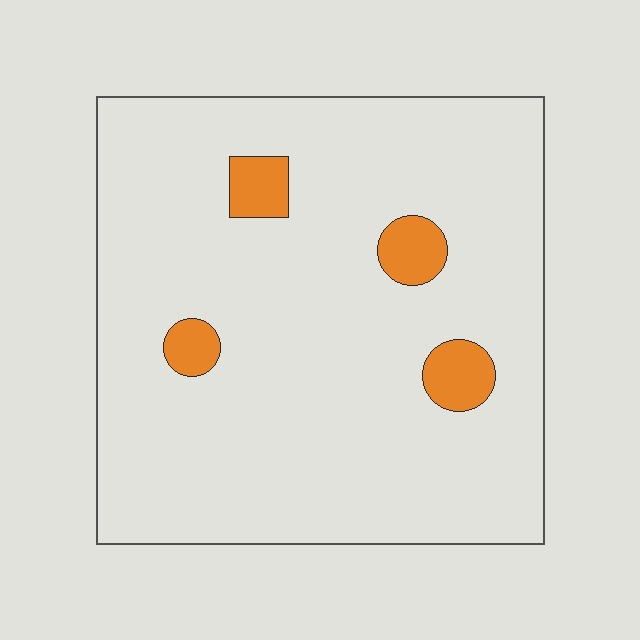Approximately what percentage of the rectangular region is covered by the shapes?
Approximately 5%.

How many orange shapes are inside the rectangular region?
4.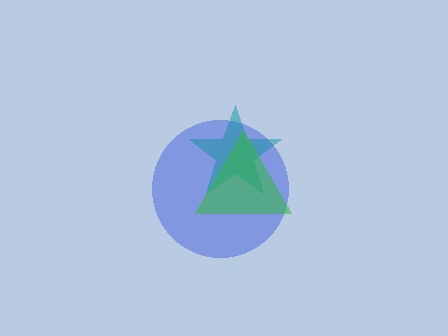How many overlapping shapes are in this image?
There are 3 overlapping shapes in the image.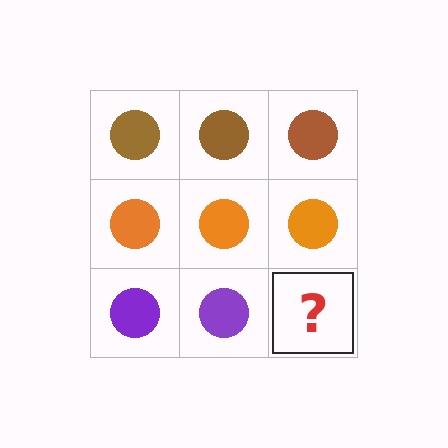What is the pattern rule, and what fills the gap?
The rule is that each row has a consistent color. The gap should be filled with a purple circle.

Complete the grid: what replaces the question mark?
The question mark should be replaced with a purple circle.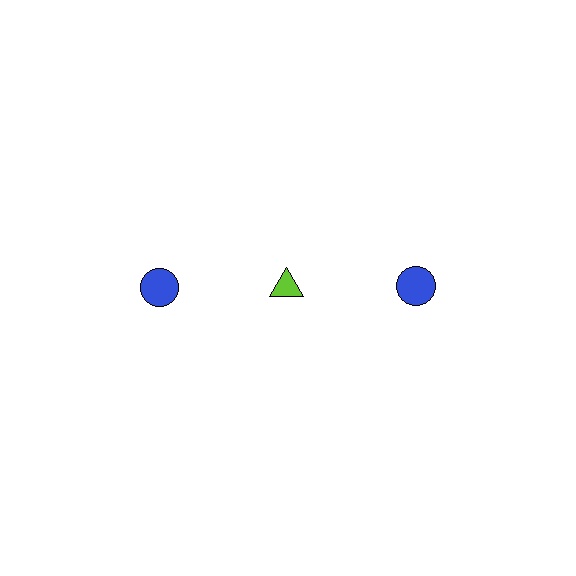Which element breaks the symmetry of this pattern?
The lime triangle in the top row, second from left column breaks the symmetry. All other shapes are blue circles.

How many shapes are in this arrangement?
There are 3 shapes arranged in a grid pattern.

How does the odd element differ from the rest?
It differs in both color (lime instead of blue) and shape (triangle instead of circle).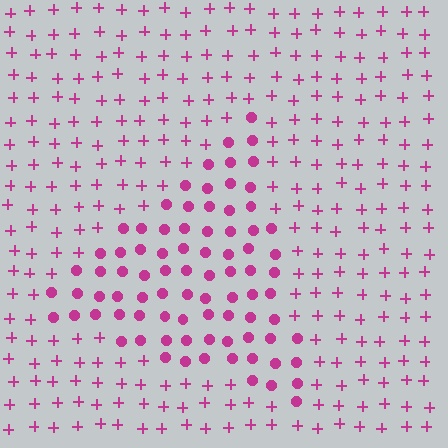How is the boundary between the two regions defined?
The boundary is defined by a change in element shape: circles inside vs. plus signs outside. All elements share the same color and spacing.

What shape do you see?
I see a triangle.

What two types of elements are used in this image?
The image uses circles inside the triangle region and plus signs outside it.